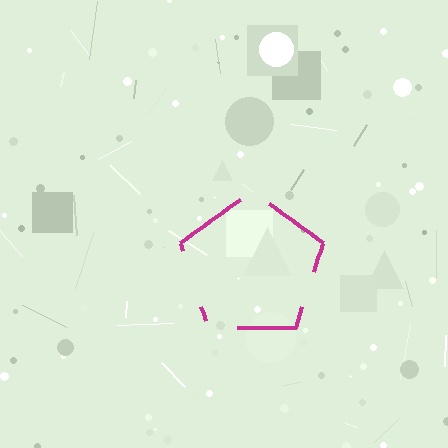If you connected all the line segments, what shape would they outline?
They would outline a pentagon.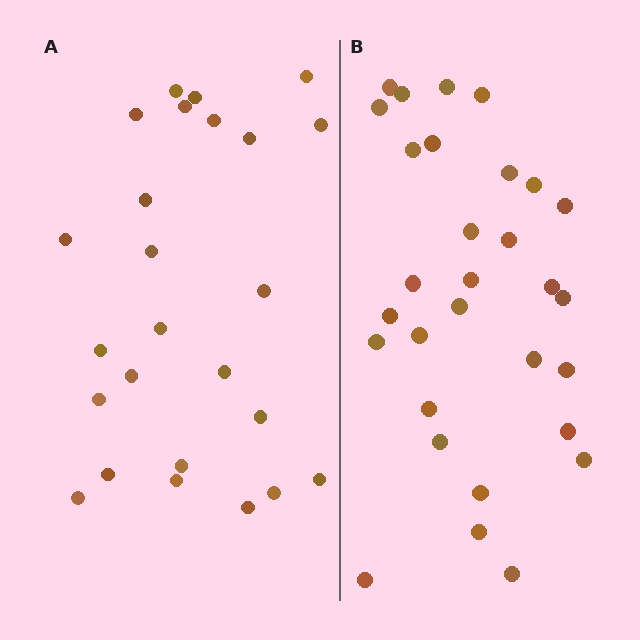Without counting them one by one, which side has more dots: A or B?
Region B (the right region) has more dots.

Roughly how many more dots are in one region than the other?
Region B has about 5 more dots than region A.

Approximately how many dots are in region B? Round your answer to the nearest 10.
About 30 dots.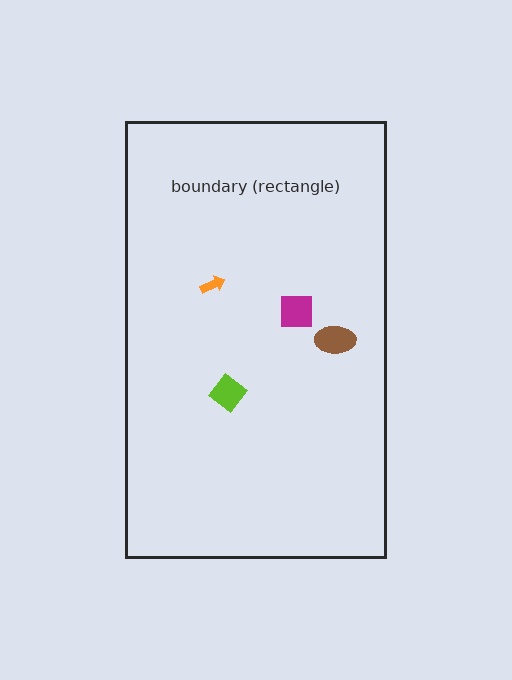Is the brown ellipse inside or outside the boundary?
Inside.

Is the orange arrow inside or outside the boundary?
Inside.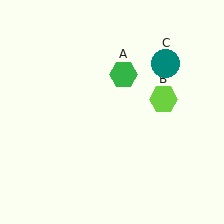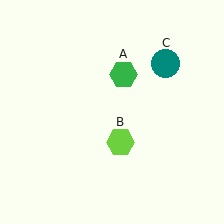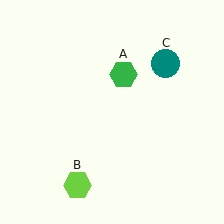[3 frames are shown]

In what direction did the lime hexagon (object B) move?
The lime hexagon (object B) moved down and to the left.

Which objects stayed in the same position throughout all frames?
Green hexagon (object A) and teal circle (object C) remained stationary.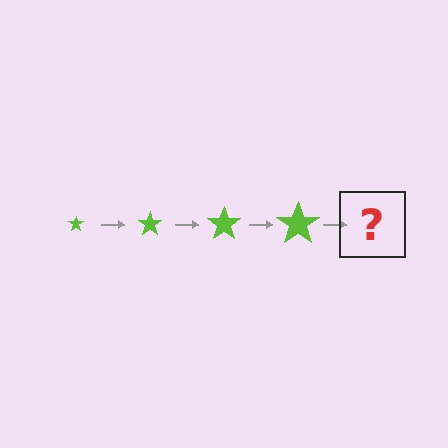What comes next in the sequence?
The next element should be a lime star, larger than the previous one.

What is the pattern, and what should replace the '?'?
The pattern is that the star gets progressively larger each step. The '?' should be a lime star, larger than the previous one.